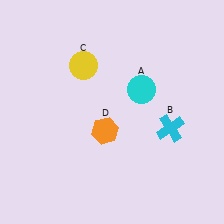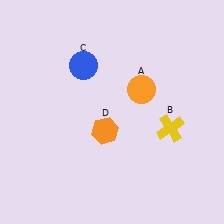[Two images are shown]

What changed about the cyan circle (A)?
In Image 1, A is cyan. In Image 2, it changed to orange.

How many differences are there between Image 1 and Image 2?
There are 3 differences between the two images.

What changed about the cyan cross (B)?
In Image 1, B is cyan. In Image 2, it changed to yellow.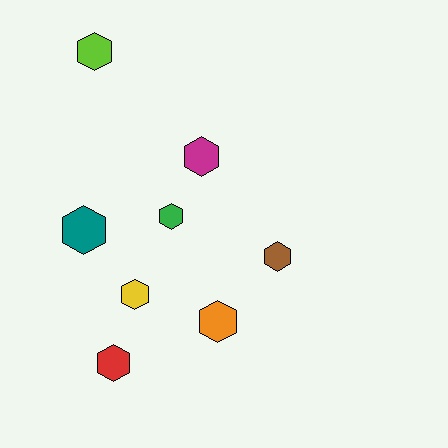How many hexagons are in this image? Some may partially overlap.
There are 8 hexagons.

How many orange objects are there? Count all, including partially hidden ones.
There is 1 orange object.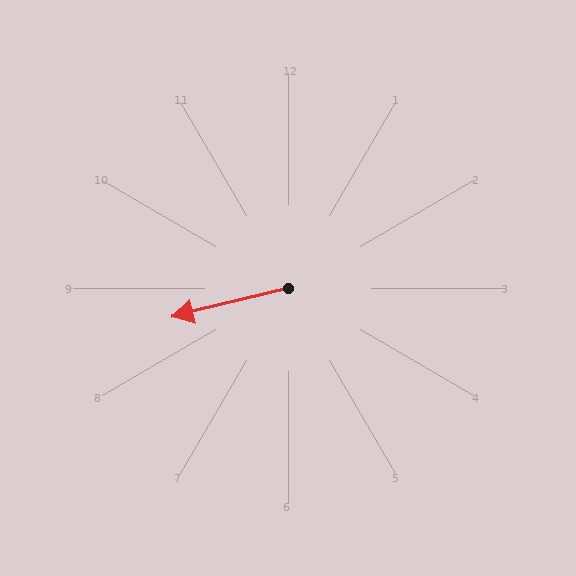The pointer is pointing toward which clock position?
Roughly 9 o'clock.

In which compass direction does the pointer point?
West.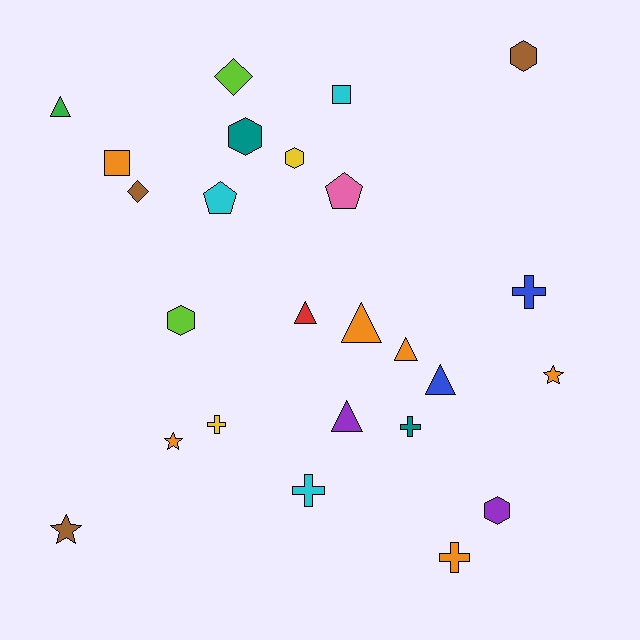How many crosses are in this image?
There are 5 crosses.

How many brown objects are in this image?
There are 3 brown objects.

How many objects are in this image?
There are 25 objects.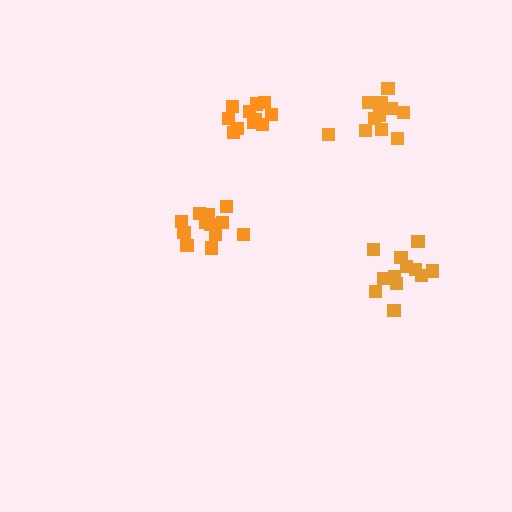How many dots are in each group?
Group 1: 13 dots, Group 2: 11 dots, Group 3: 13 dots, Group 4: 11 dots (48 total).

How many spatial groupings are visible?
There are 4 spatial groupings.